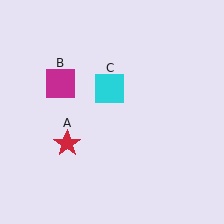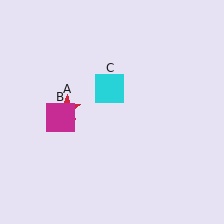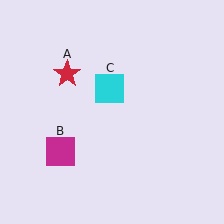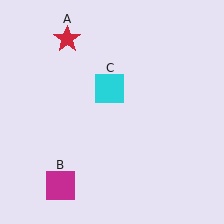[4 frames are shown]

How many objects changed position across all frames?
2 objects changed position: red star (object A), magenta square (object B).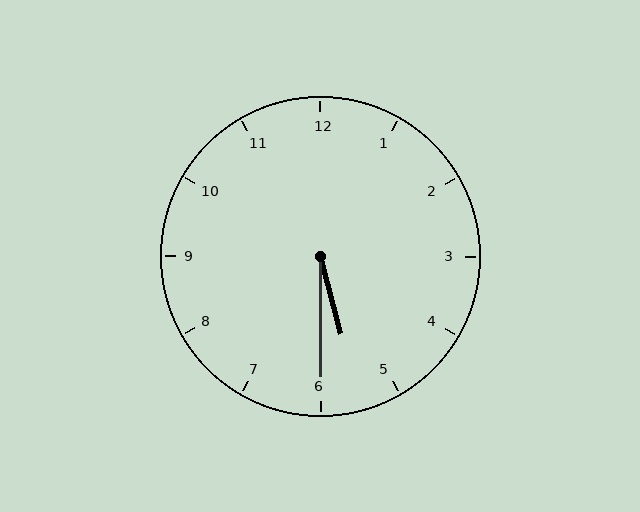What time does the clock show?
5:30.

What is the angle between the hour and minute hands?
Approximately 15 degrees.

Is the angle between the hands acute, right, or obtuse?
It is acute.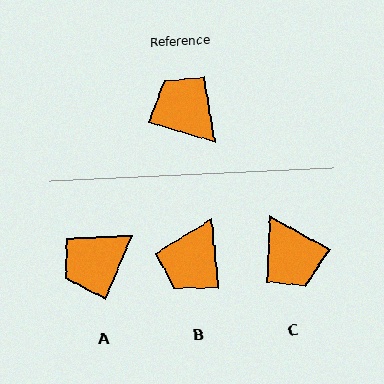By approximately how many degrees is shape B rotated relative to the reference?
Approximately 112 degrees counter-clockwise.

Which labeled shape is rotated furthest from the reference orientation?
C, about 168 degrees away.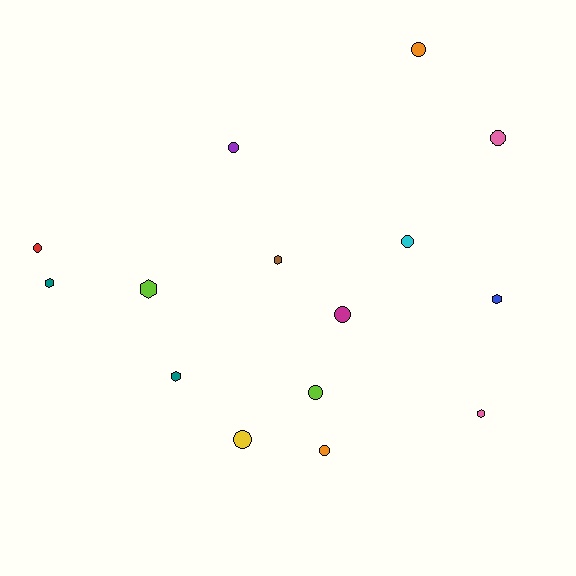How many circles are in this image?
There are 9 circles.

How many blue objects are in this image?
There is 1 blue object.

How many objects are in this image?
There are 15 objects.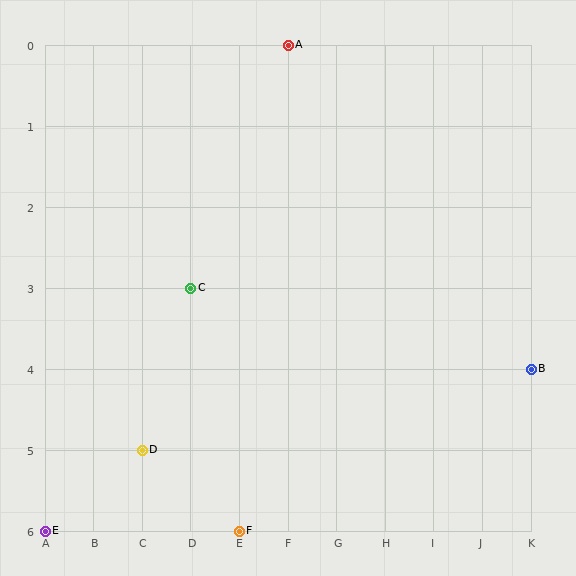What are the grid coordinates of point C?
Point C is at grid coordinates (D, 3).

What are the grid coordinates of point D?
Point D is at grid coordinates (C, 5).